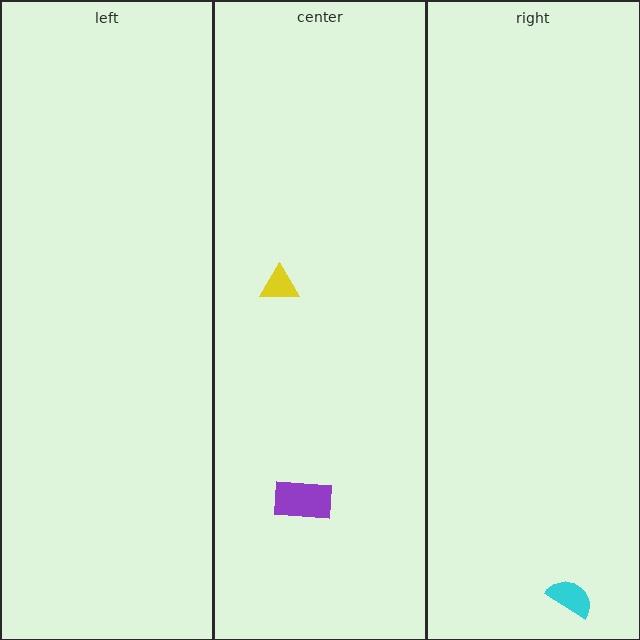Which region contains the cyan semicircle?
The right region.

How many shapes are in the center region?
2.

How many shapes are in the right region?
1.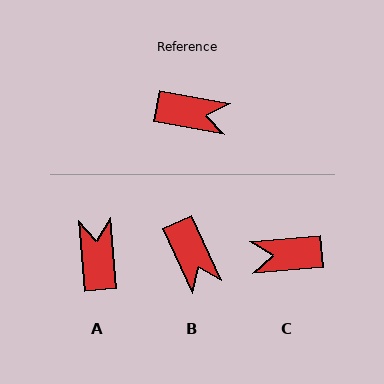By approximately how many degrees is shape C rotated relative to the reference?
Approximately 165 degrees clockwise.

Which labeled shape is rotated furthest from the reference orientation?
C, about 165 degrees away.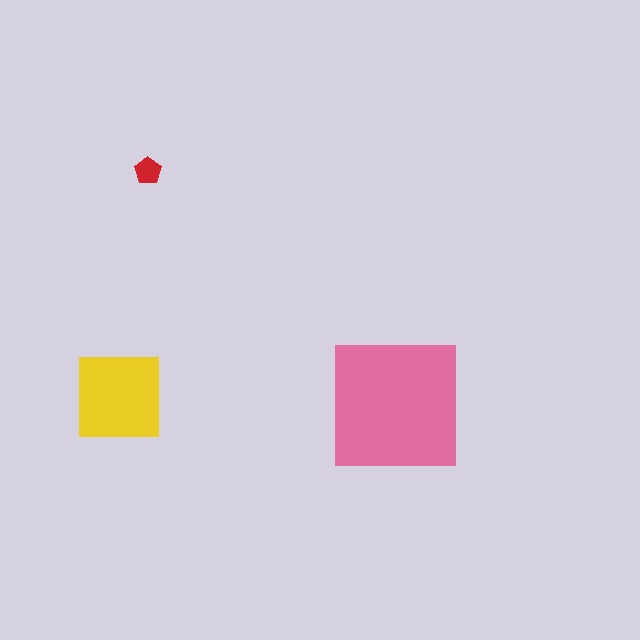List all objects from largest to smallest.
The pink square, the yellow square, the red pentagon.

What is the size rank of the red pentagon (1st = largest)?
3rd.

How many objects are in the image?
There are 3 objects in the image.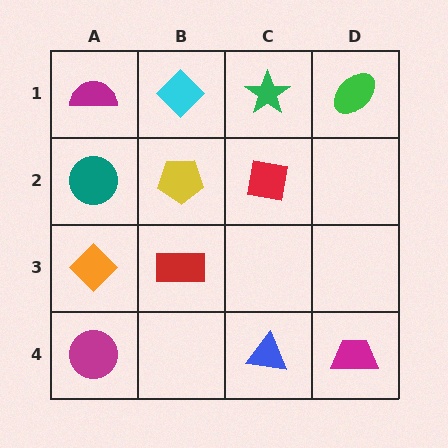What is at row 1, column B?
A cyan diamond.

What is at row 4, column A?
A magenta circle.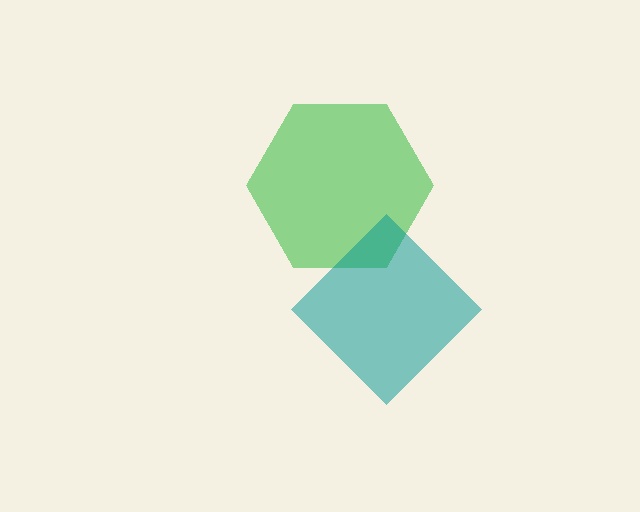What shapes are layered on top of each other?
The layered shapes are: a green hexagon, a teal diamond.